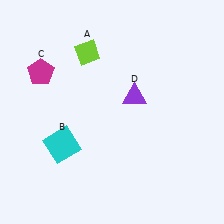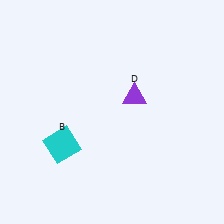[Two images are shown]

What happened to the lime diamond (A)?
The lime diamond (A) was removed in Image 2. It was in the top-left area of Image 1.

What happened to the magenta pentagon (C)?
The magenta pentagon (C) was removed in Image 2. It was in the top-left area of Image 1.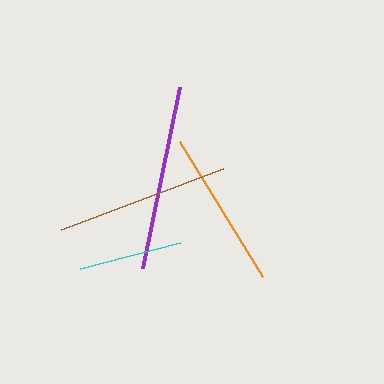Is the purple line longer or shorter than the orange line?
The purple line is longer than the orange line.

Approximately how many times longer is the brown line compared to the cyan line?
The brown line is approximately 1.7 times the length of the cyan line.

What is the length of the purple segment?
The purple segment is approximately 184 pixels long.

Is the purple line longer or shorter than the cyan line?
The purple line is longer than the cyan line.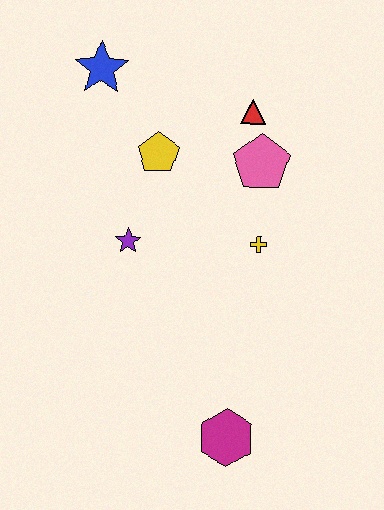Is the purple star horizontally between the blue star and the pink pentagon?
Yes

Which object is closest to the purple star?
The yellow pentagon is closest to the purple star.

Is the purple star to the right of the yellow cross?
No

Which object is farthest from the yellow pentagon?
The magenta hexagon is farthest from the yellow pentagon.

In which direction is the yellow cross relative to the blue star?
The yellow cross is below the blue star.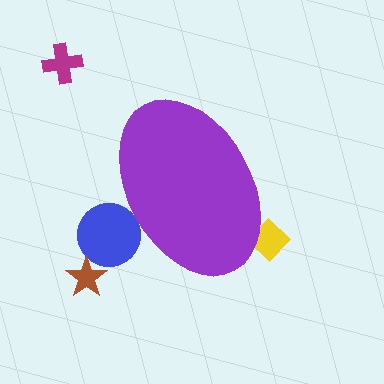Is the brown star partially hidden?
No, the brown star is fully visible.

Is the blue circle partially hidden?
Yes, the blue circle is partially hidden behind the purple ellipse.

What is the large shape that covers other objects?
A purple ellipse.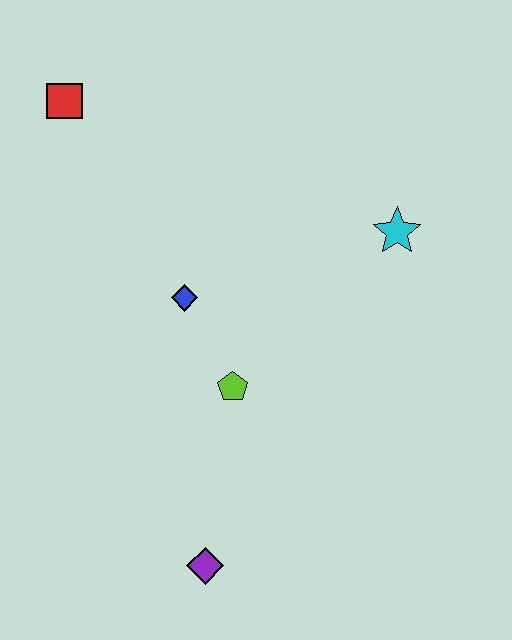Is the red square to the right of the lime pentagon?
No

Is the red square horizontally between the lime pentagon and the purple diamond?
No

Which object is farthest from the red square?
The purple diamond is farthest from the red square.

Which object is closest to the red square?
The blue diamond is closest to the red square.